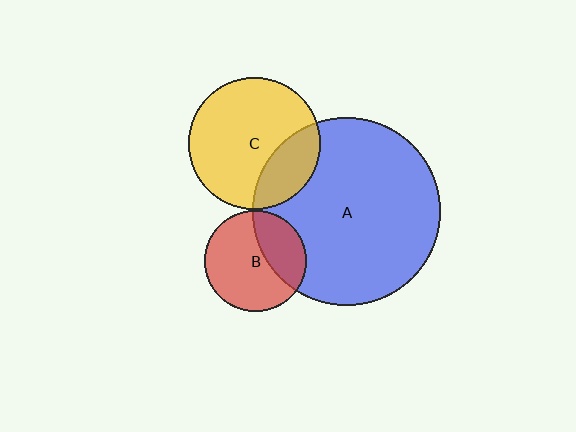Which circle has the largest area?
Circle A (blue).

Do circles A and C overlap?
Yes.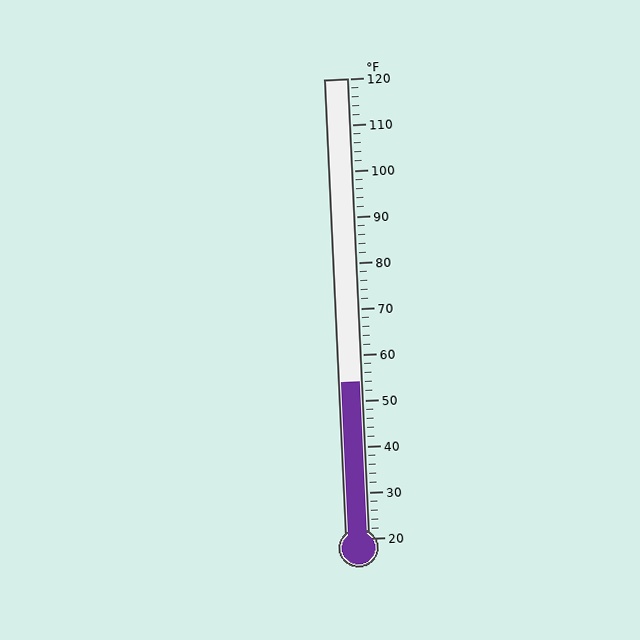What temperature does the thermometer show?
The thermometer shows approximately 54°F.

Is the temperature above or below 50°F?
The temperature is above 50°F.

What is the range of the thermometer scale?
The thermometer scale ranges from 20°F to 120°F.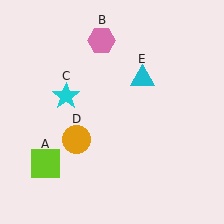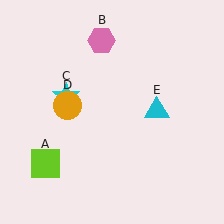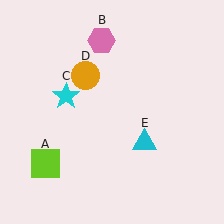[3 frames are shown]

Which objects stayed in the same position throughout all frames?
Lime square (object A) and pink hexagon (object B) and cyan star (object C) remained stationary.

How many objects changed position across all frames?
2 objects changed position: orange circle (object D), cyan triangle (object E).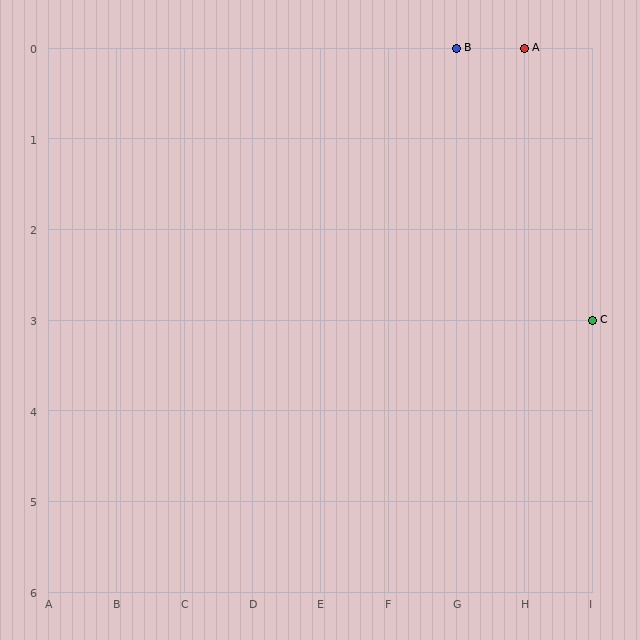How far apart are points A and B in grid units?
Points A and B are 1 column apart.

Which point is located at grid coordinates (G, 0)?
Point B is at (G, 0).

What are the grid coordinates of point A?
Point A is at grid coordinates (H, 0).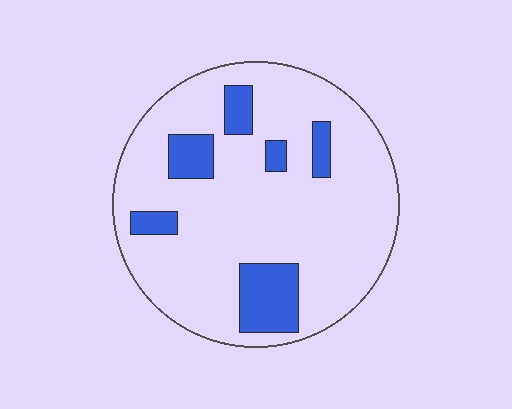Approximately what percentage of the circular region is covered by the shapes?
Approximately 15%.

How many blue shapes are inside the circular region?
6.